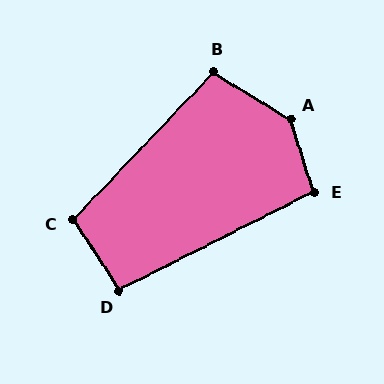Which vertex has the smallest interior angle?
D, at approximately 97 degrees.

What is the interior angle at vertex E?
Approximately 99 degrees (obtuse).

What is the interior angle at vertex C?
Approximately 103 degrees (obtuse).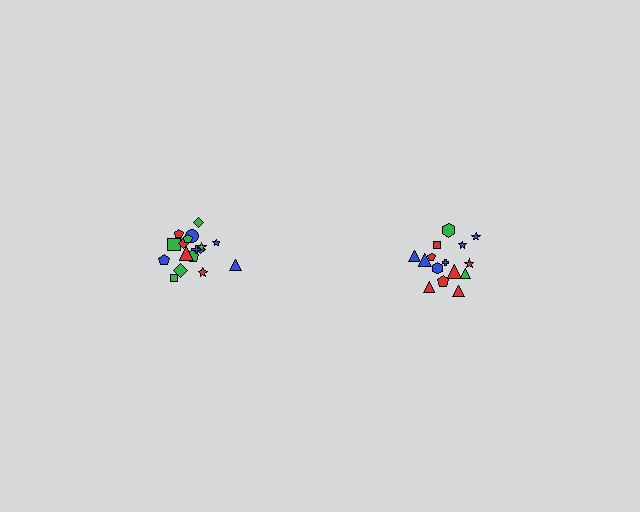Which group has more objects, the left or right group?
The left group.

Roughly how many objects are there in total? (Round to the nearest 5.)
Roughly 35 objects in total.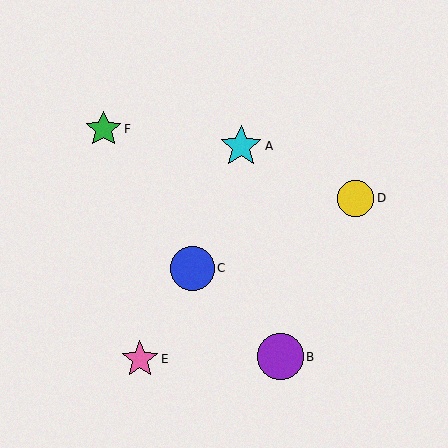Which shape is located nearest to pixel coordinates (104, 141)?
The green star (labeled F) at (103, 129) is nearest to that location.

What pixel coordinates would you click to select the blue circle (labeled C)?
Click at (192, 268) to select the blue circle C.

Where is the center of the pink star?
The center of the pink star is at (140, 359).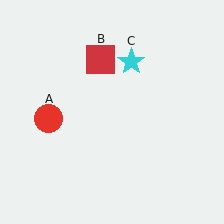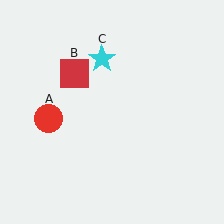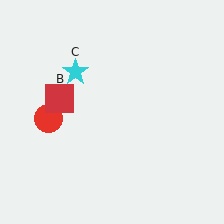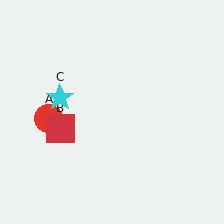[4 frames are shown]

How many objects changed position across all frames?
2 objects changed position: red square (object B), cyan star (object C).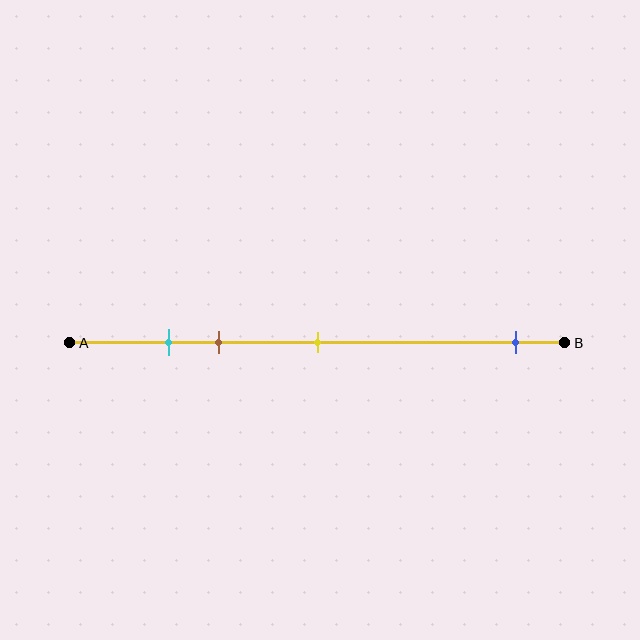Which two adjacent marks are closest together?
The cyan and brown marks are the closest adjacent pair.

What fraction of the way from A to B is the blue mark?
The blue mark is approximately 90% (0.9) of the way from A to B.